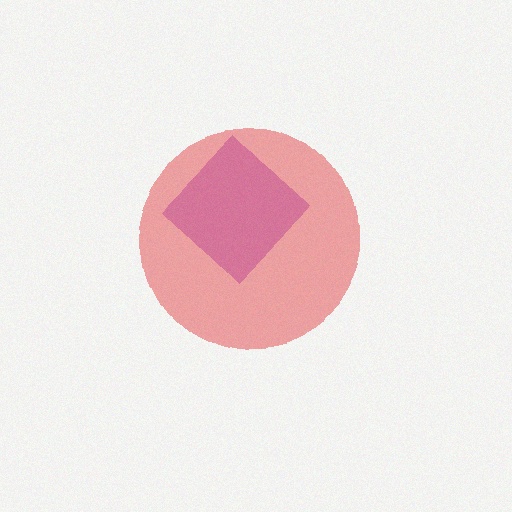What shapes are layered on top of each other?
The layered shapes are: a purple diamond, a red circle.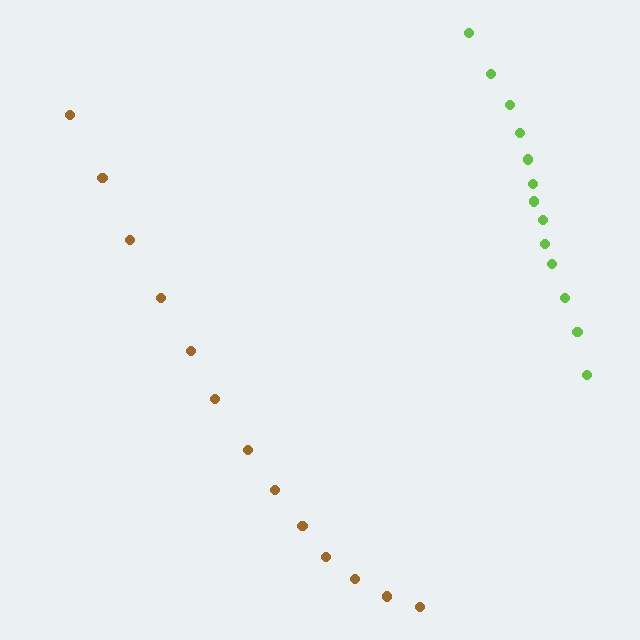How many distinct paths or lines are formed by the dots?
There are 2 distinct paths.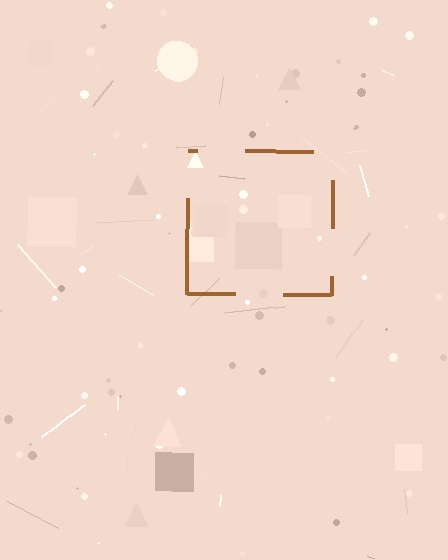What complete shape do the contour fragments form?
The contour fragments form a square.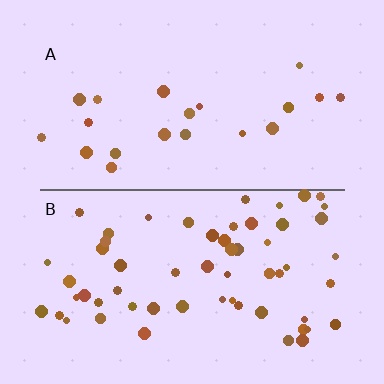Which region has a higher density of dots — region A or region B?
B (the bottom).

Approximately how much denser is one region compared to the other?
Approximately 2.9× — region B over region A.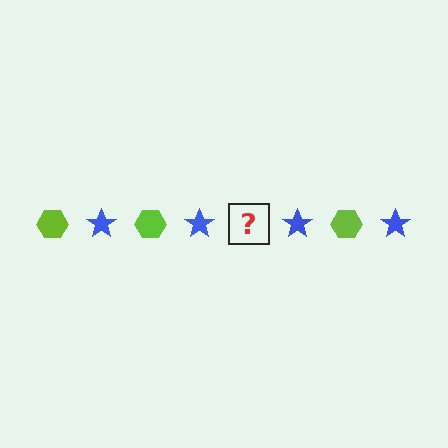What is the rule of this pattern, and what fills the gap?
The rule is that the pattern alternates between lime hexagon and blue star. The gap should be filled with a lime hexagon.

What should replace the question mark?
The question mark should be replaced with a lime hexagon.